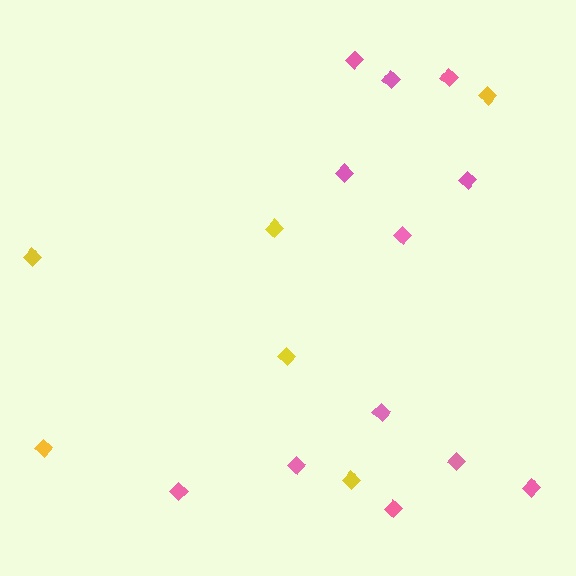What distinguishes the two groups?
There are 2 groups: one group of pink diamonds (12) and one group of yellow diamonds (6).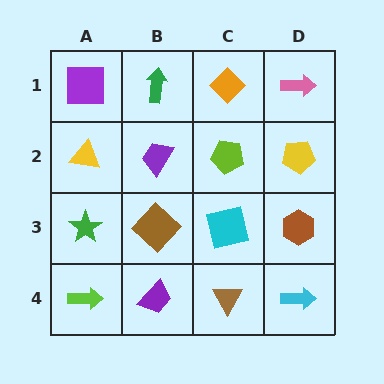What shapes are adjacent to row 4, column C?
A cyan square (row 3, column C), a purple trapezoid (row 4, column B), a cyan arrow (row 4, column D).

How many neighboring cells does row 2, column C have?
4.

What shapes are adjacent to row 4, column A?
A green star (row 3, column A), a purple trapezoid (row 4, column B).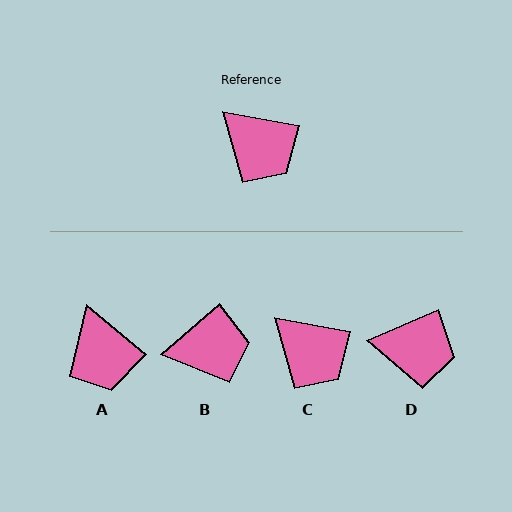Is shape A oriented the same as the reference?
No, it is off by about 29 degrees.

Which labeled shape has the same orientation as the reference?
C.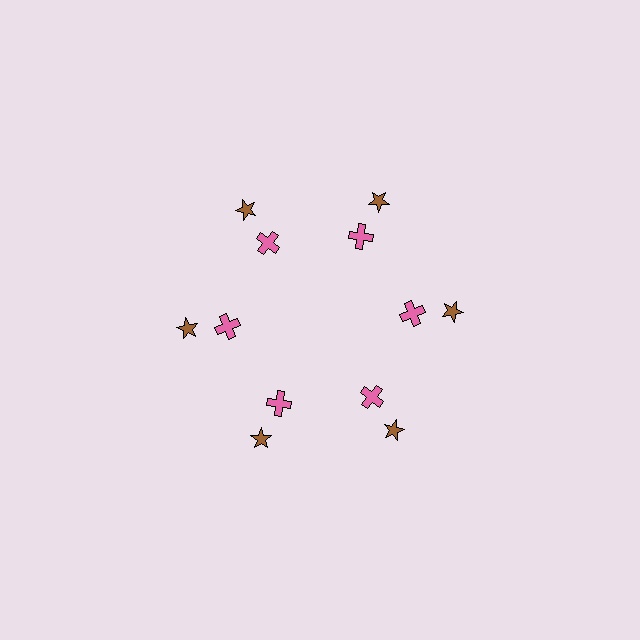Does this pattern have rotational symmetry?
Yes, this pattern has 6-fold rotational symmetry. It looks the same after rotating 60 degrees around the center.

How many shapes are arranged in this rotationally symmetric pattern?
There are 12 shapes, arranged in 6 groups of 2.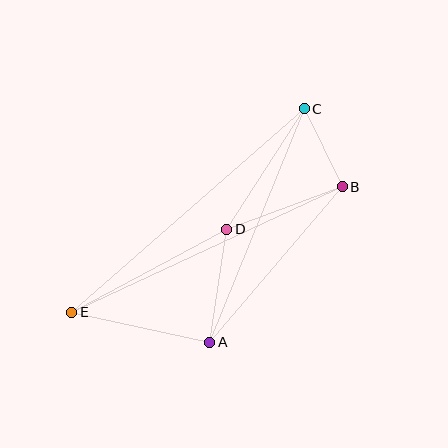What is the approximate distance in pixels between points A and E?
The distance between A and E is approximately 141 pixels.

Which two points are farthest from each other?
Points C and E are farthest from each other.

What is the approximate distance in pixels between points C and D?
The distance between C and D is approximately 143 pixels.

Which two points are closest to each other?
Points B and C are closest to each other.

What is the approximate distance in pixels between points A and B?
The distance between A and B is approximately 205 pixels.